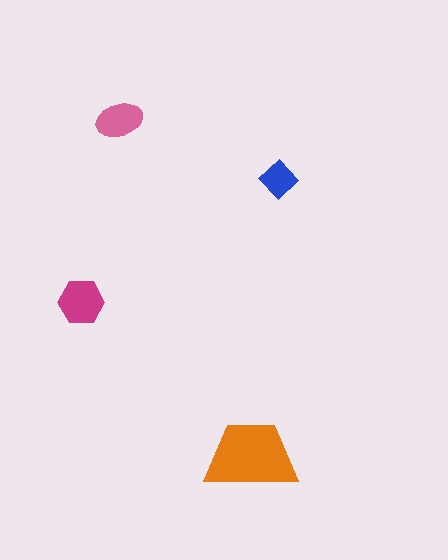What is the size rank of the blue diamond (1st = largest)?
4th.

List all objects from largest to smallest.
The orange trapezoid, the magenta hexagon, the pink ellipse, the blue diamond.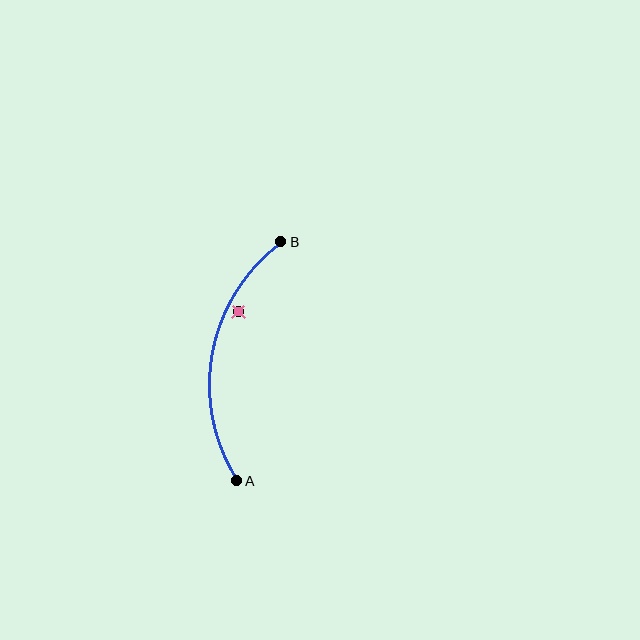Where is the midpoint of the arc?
The arc midpoint is the point on the curve farthest from the straight line joining A and B. It sits to the left of that line.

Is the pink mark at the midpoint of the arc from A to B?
No — the pink mark does not lie on the arc at all. It sits slightly inside the curve.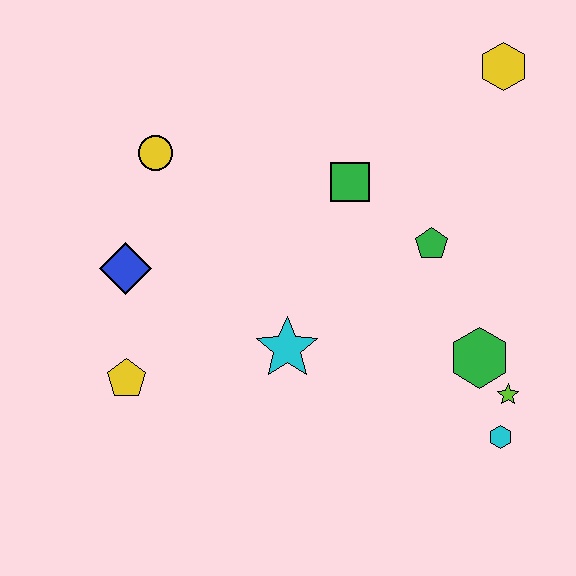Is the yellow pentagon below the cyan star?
Yes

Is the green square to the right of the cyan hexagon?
No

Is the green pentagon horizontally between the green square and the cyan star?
No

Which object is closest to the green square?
The green pentagon is closest to the green square.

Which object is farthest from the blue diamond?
The yellow hexagon is farthest from the blue diamond.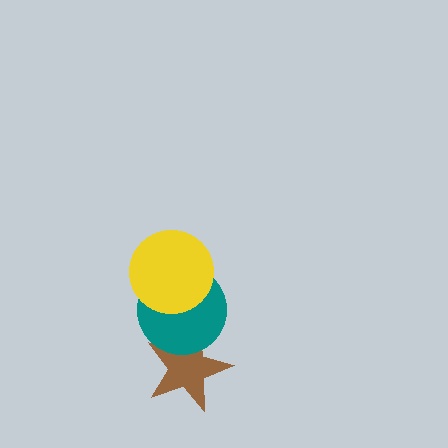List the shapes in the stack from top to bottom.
From top to bottom: the yellow circle, the teal circle, the brown star.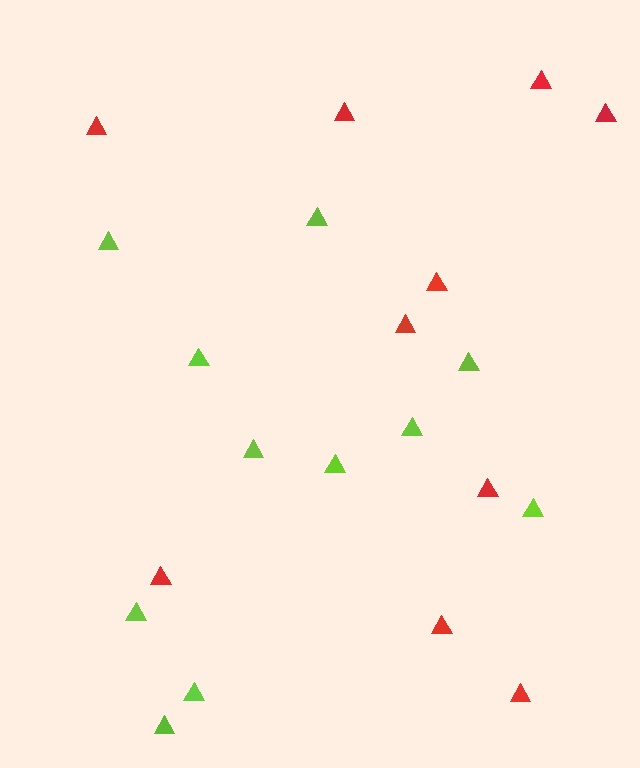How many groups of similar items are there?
There are 2 groups: one group of lime triangles (11) and one group of red triangles (10).